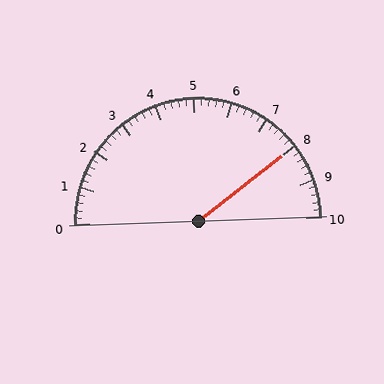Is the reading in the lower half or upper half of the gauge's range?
The reading is in the upper half of the range (0 to 10).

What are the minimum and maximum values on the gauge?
The gauge ranges from 0 to 10.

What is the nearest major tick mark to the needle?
The nearest major tick mark is 8.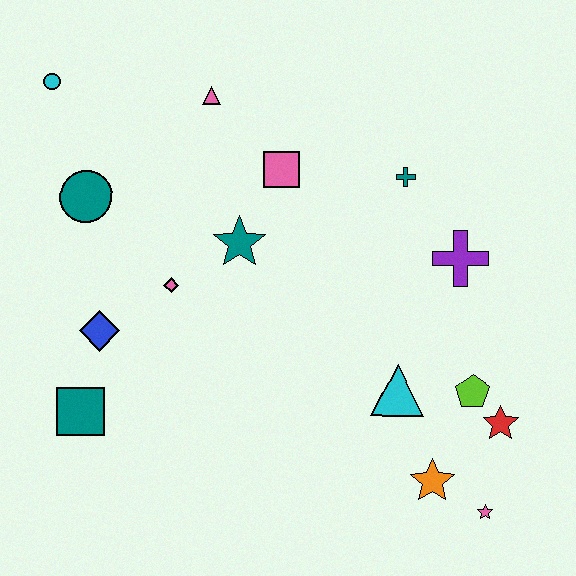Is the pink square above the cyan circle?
No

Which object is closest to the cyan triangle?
The lime pentagon is closest to the cyan triangle.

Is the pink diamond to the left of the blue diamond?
No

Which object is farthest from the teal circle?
The pink star is farthest from the teal circle.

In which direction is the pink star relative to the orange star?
The pink star is to the right of the orange star.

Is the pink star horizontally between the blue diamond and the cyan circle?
No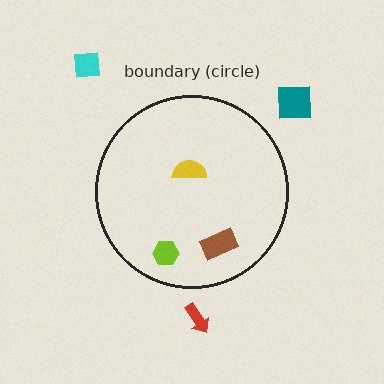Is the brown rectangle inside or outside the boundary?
Inside.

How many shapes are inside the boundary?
3 inside, 3 outside.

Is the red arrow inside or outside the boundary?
Outside.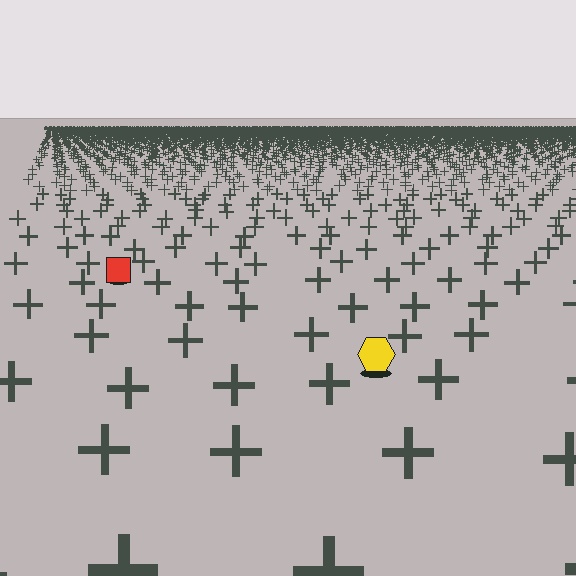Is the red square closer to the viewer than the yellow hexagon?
No. The yellow hexagon is closer — you can tell from the texture gradient: the ground texture is coarser near it.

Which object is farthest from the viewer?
The red square is farthest from the viewer. It appears smaller and the ground texture around it is denser.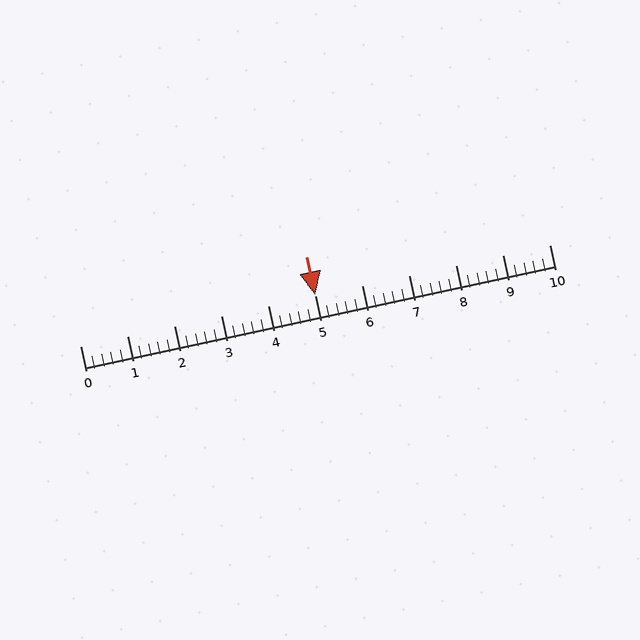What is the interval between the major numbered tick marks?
The major tick marks are spaced 1 units apart.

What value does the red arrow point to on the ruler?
The red arrow points to approximately 5.0.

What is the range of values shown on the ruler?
The ruler shows values from 0 to 10.